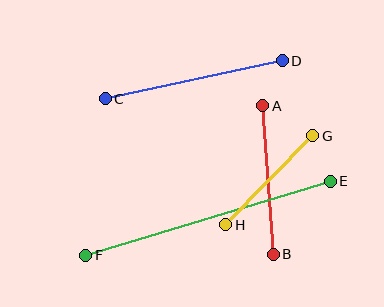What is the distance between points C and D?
The distance is approximately 181 pixels.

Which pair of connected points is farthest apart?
Points E and F are farthest apart.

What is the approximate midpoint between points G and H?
The midpoint is at approximately (269, 180) pixels.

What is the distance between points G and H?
The distance is approximately 124 pixels.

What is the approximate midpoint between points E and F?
The midpoint is at approximately (208, 218) pixels.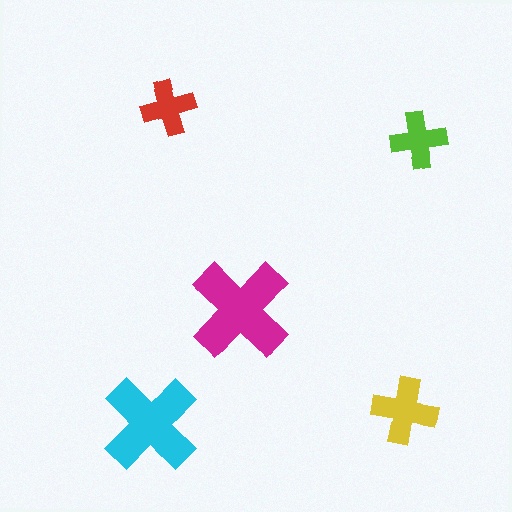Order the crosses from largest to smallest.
the magenta one, the cyan one, the yellow one, the lime one, the red one.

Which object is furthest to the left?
The cyan cross is leftmost.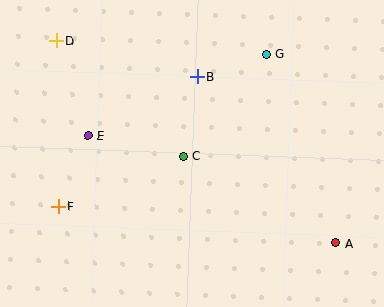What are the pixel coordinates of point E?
Point E is at (88, 136).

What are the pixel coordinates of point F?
Point F is at (58, 207).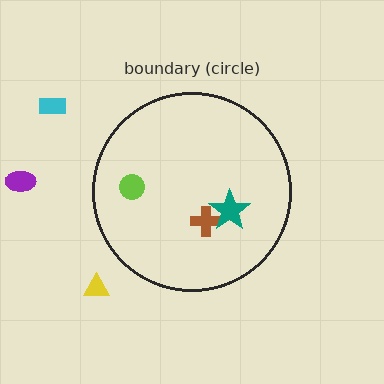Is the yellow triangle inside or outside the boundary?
Outside.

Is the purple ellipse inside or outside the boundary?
Outside.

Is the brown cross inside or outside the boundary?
Inside.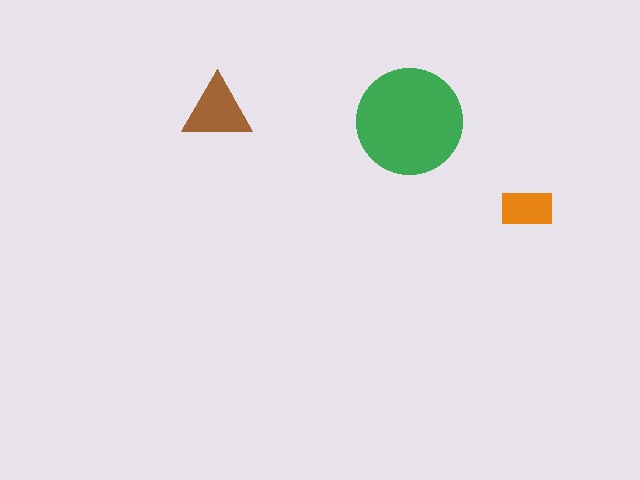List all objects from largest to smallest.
The green circle, the brown triangle, the orange rectangle.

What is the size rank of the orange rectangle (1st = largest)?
3rd.